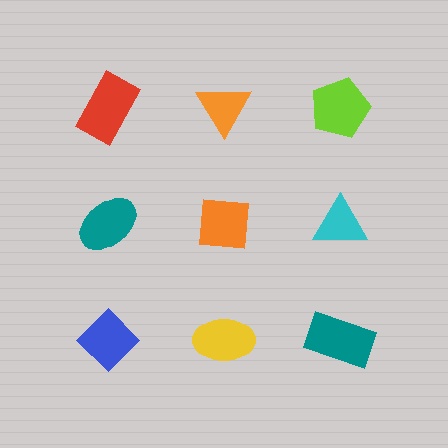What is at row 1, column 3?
A lime pentagon.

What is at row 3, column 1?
A blue diamond.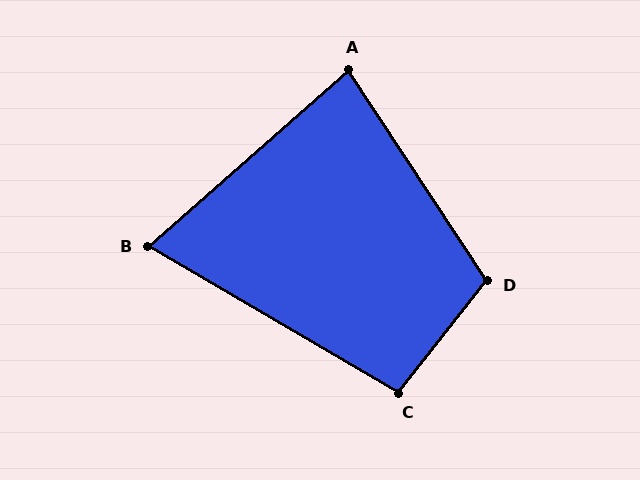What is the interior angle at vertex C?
Approximately 98 degrees (obtuse).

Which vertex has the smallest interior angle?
B, at approximately 72 degrees.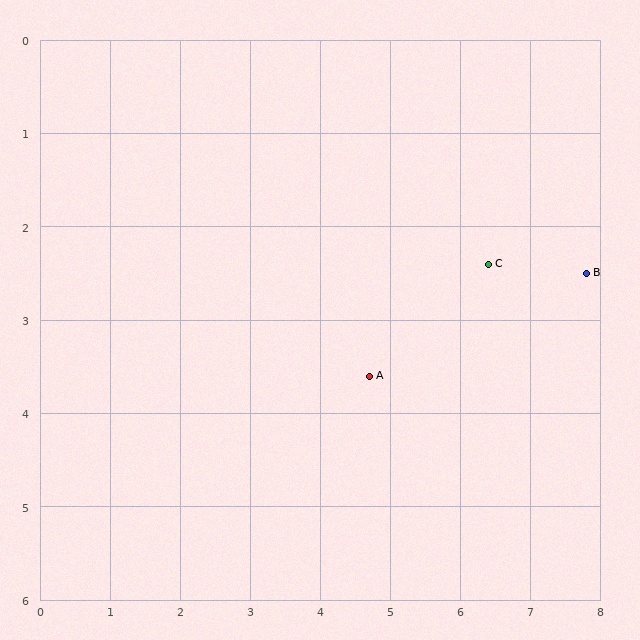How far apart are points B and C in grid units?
Points B and C are about 1.4 grid units apart.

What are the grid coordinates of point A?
Point A is at approximately (4.7, 3.6).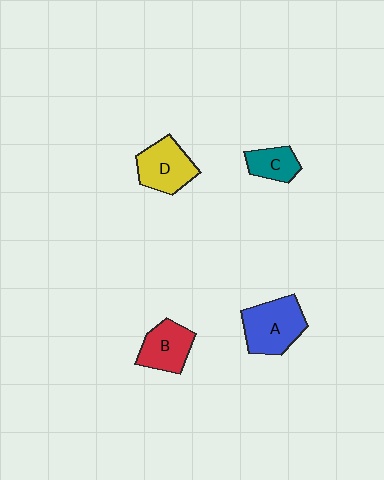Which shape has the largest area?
Shape A (blue).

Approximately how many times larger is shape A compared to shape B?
Approximately 1.3 times.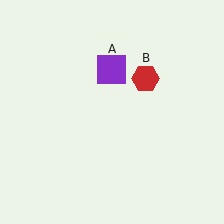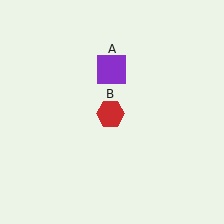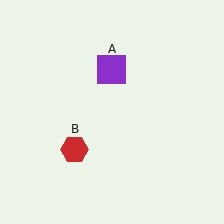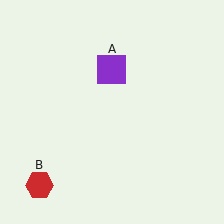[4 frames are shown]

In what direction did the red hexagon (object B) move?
The red hexagon (object B) moved down and to the left.